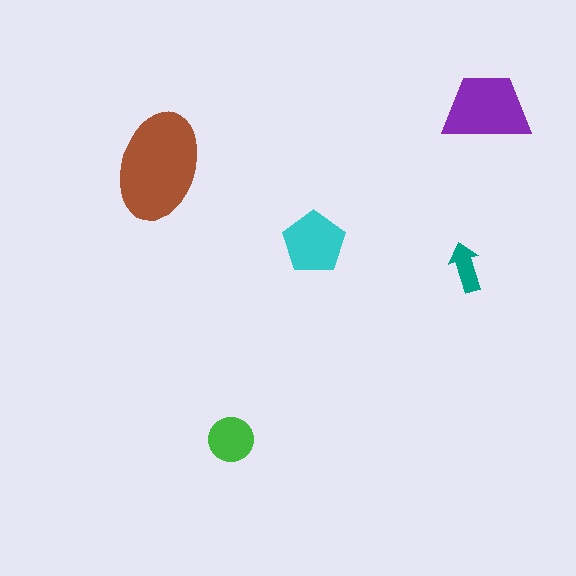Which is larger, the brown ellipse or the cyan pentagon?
The brown ellipse.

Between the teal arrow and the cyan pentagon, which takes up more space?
The cyan pentagon.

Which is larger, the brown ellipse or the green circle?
The brown ellipse.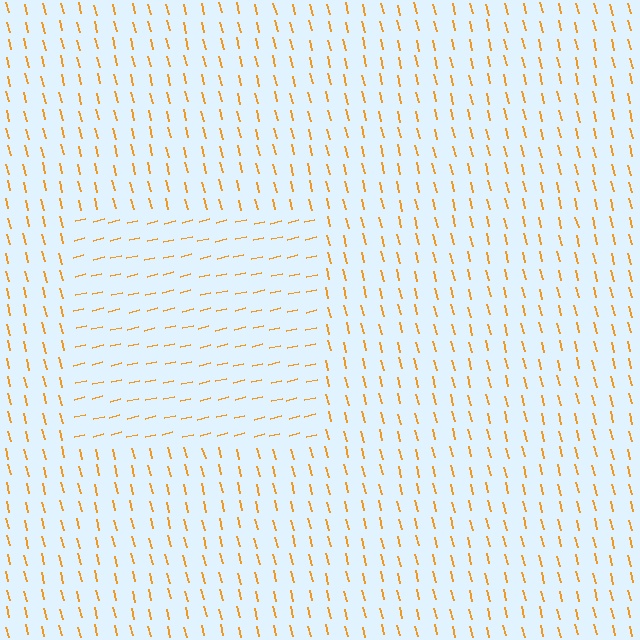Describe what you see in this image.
The image is filled with small orange line segments. A rectangle region in the image has lines oriented differently from the surrounding lines, creating a visible texture boundary.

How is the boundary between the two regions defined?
The boundary is defined purely by a change in line orientation (approximately 89 degrees difference). All lines are the same color and thickness.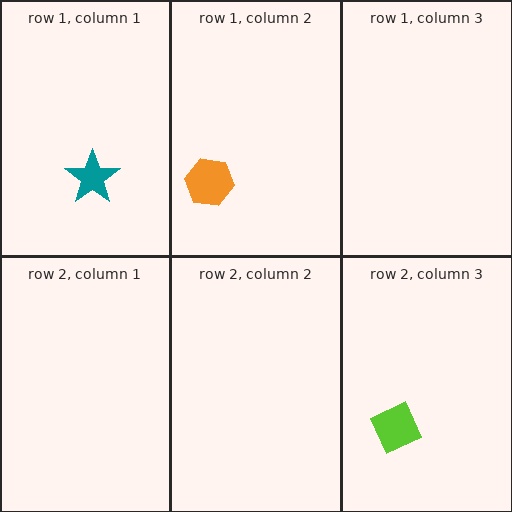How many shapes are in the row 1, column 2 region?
1.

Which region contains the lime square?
The row 2, column 3 region.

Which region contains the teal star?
The row 1, column 1 region.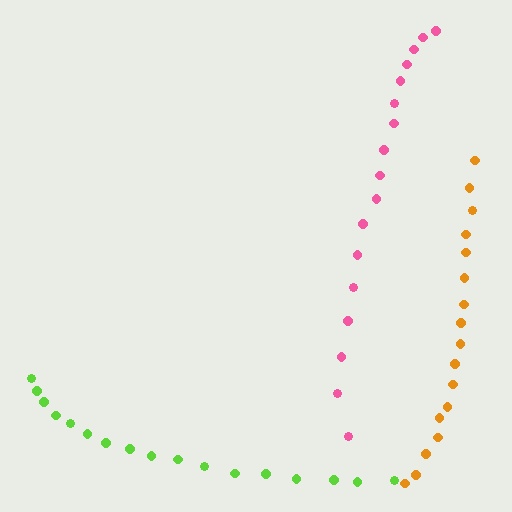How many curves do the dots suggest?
There are 3 distinct paths.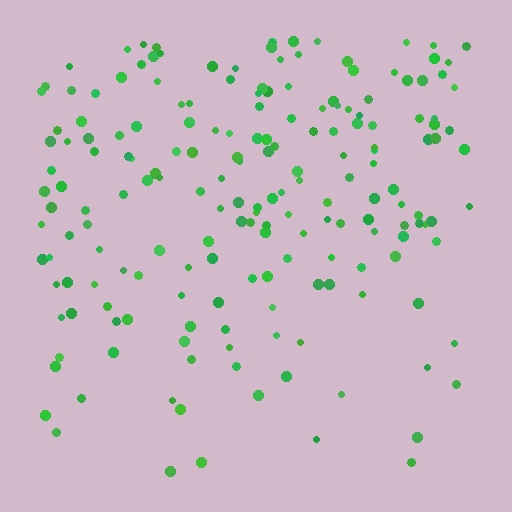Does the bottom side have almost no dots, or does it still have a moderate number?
Still a moderate number, just noticeably fewer than the top.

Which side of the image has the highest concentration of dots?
The top.